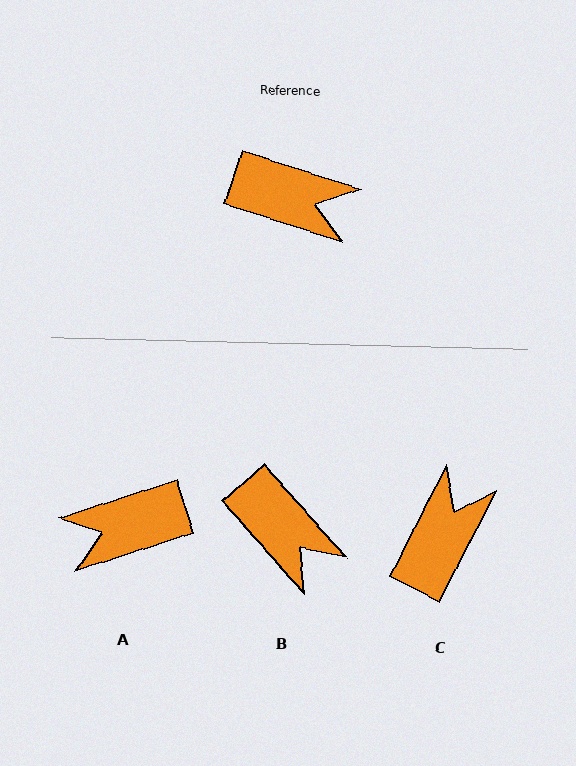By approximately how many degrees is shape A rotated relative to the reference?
Approximately 144 degrees clockwise.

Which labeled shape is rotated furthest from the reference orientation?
A, about 144 degrees away.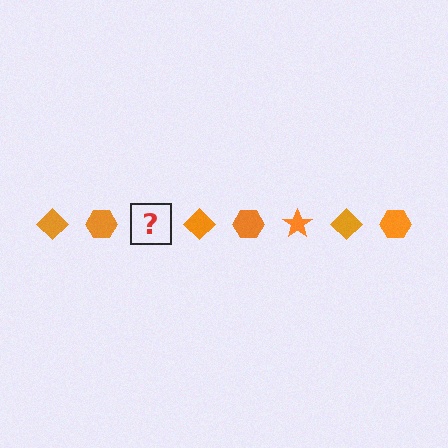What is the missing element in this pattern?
The missing element is an orange star.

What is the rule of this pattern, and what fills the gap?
The rule is that the pattern cycles through diamond, hexagon, star shapes in orange. The gap should be filled with an orange star.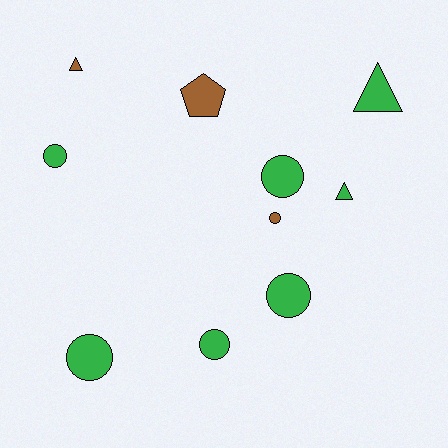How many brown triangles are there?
There is 1 brown triangle.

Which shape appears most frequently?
Circle, with 6 objects.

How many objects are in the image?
There are 10 objects.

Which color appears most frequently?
Green, with 7 objects.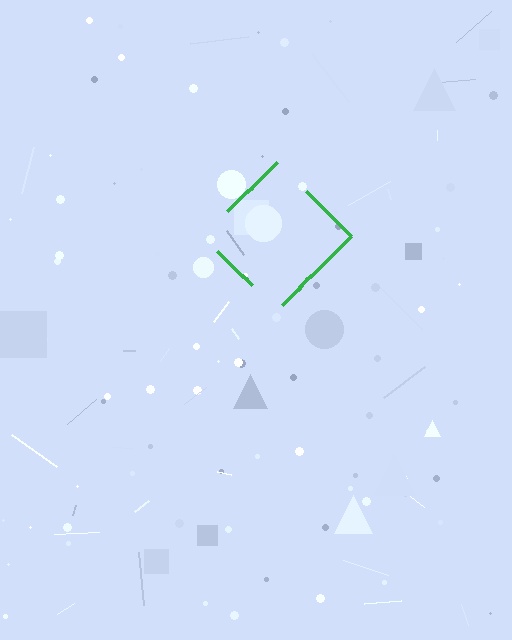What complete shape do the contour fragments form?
The contour fragments form a diamond.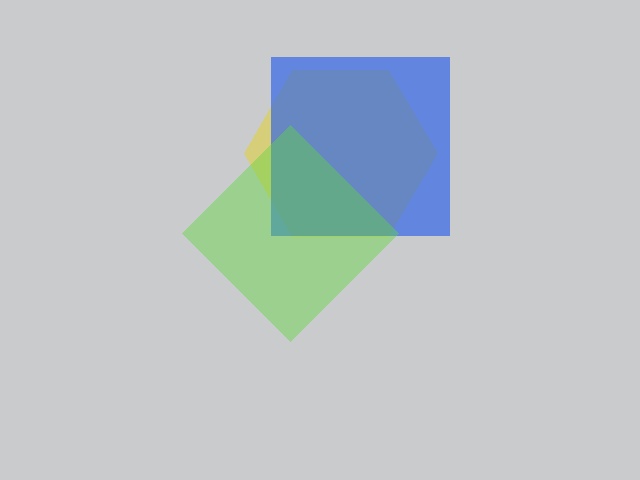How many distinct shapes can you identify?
There are 3 distinct shapes: a yellow hexagon, a blue square, a lime diamond.